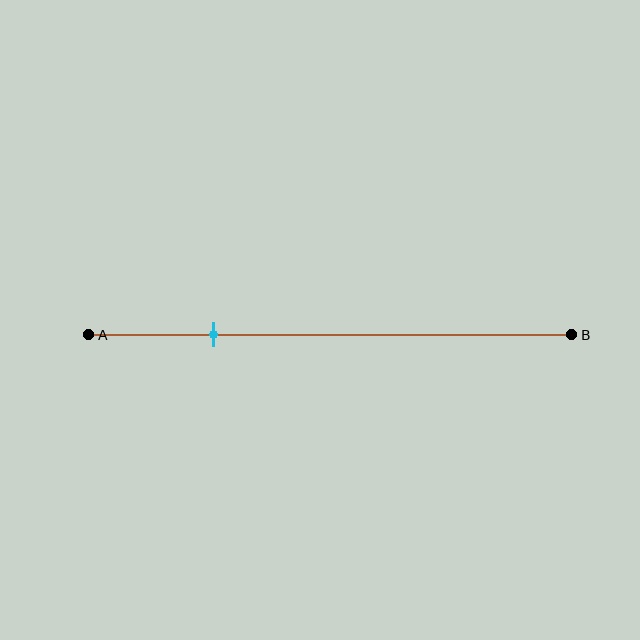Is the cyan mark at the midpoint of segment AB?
No, the mark is at about 25% from A, not at the 50% midpoint.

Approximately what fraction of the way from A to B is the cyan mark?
The cyan mark is approximately 25% of the way from A to B.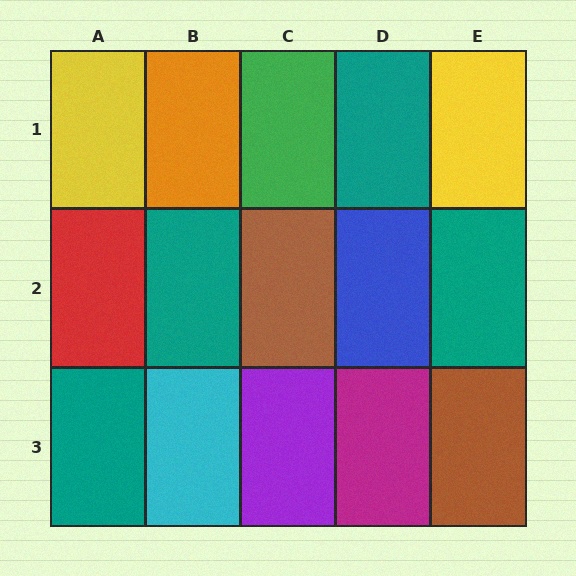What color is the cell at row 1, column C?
Green.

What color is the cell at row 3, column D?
Magenta.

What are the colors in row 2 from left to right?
Red, teal, brown, blue, teal.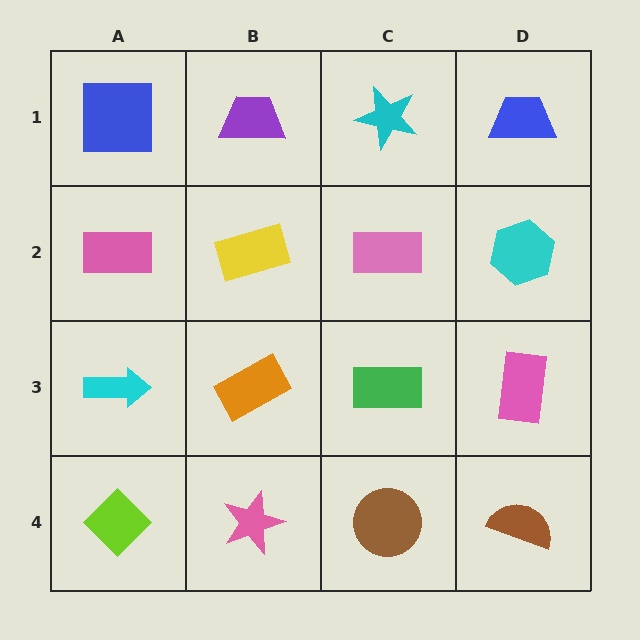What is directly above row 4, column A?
A cyan arrow.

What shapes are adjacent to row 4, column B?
An orange rectangle (row 3, column B), a lime diamond (row 4, column A), a brown circle (row 4, column C).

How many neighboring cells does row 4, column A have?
2.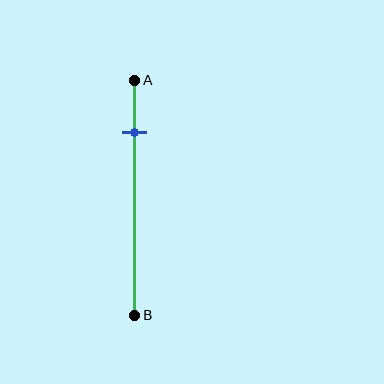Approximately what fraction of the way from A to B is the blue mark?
The blue mark is approximately 20% of the way from A to B.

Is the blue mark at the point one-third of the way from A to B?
No, the mark is at about 20% from A, not at the 33% one-third point.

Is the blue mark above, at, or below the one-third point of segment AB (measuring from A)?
The blue mark is above the one-third point of segment AB.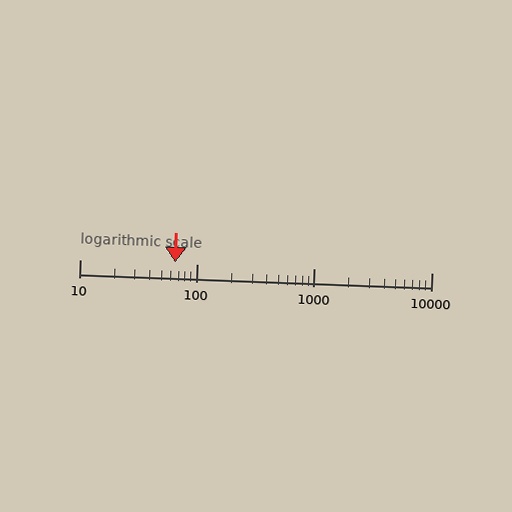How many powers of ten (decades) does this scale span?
The scale spans 3 decades, from 10 to 10000.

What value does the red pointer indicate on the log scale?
The pointer indicates approximately 65.